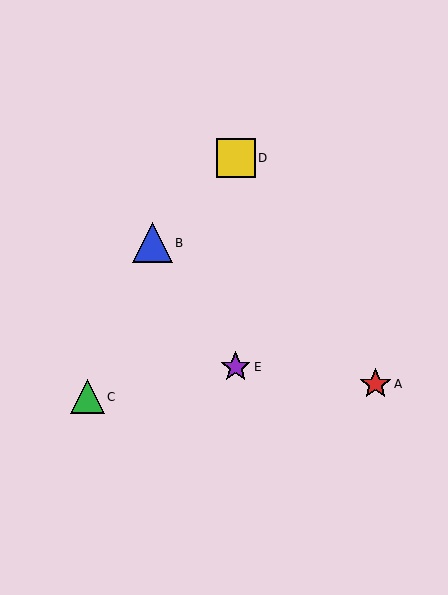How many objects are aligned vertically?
2 objects (D, E) are aligned vertically.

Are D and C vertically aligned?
No, D is at x≈236 and C is at x≈87.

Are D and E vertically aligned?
Yes, both are at x≈236.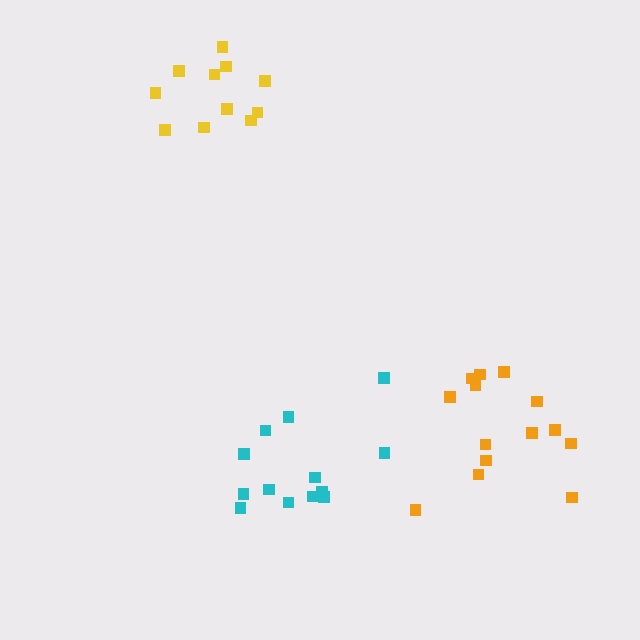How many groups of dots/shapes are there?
There are 3 groups.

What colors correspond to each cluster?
The clusters are colored: yellow, orange, cyan.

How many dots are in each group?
Group 1: 11 dots, Group 2: 14 dots, Group 3: 13 dots (38 total).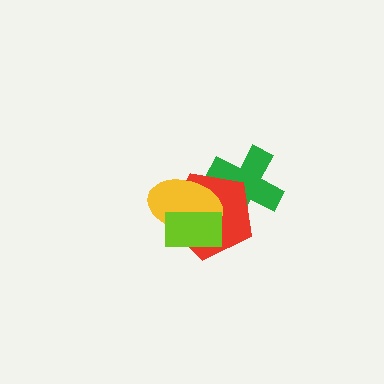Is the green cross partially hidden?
Yes, it is partially covered by another shape.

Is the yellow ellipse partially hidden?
Yes, it is partially covered by another shape.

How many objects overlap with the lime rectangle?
2 objects overlap with the lime rectangle.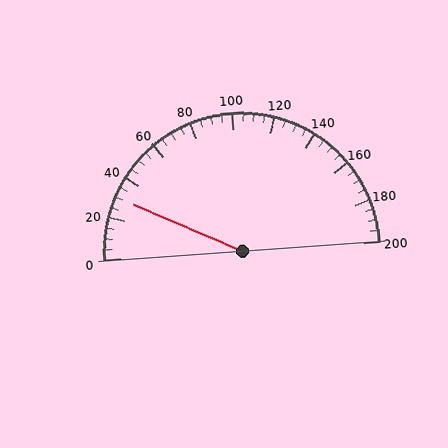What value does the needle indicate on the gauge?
The needle indicates approximately 30.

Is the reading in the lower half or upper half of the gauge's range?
The reading is in the lower half of the range (0 to 200).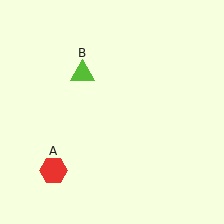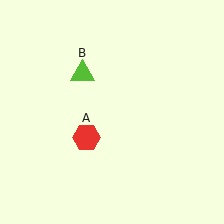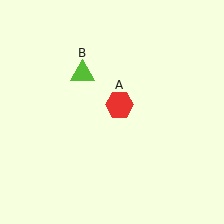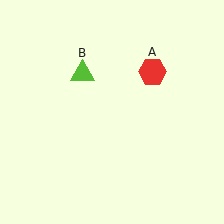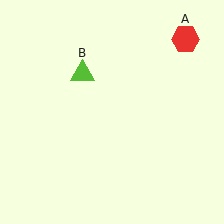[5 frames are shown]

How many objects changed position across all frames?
1 object changed position: red hexagon (object A).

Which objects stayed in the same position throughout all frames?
Lime triangle (object B) remained stationary.